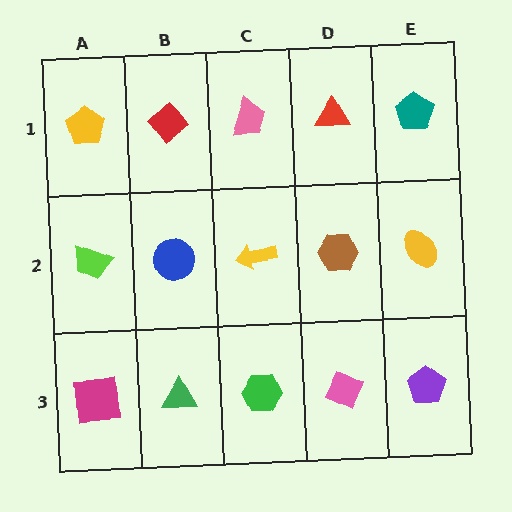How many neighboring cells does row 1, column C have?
3.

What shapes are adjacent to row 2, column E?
A teal pentagon (row 1, column E), a purple pentagon (row 3, column E), a brown hexagon (row 2, column D).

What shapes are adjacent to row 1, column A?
A lime trapezoid (row 2, column A), a red diamond (row 1, column B).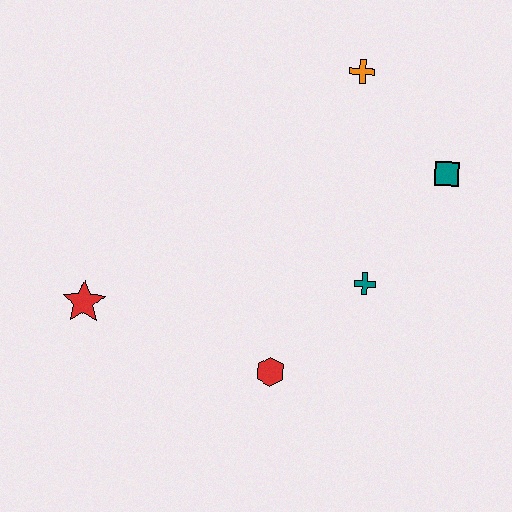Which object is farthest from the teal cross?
The red star is farthest from the teal cross.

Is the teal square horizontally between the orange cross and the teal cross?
No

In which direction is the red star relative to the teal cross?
The red star is to the left of the teal cross.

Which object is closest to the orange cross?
The teal square is closest to the orange cross.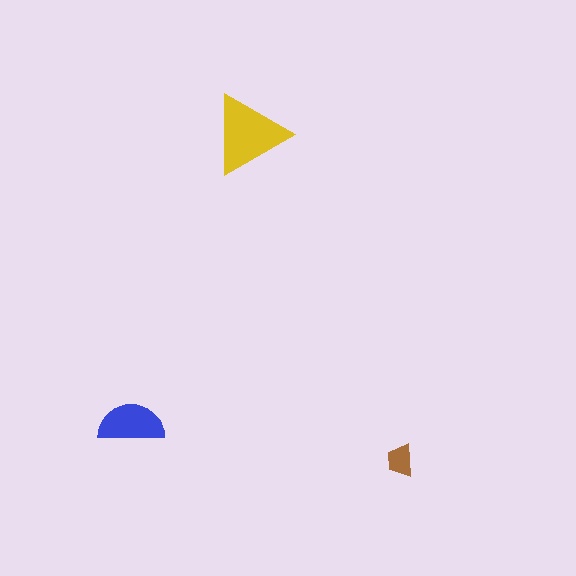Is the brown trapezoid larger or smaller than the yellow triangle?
Smaller.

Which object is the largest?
The yellow triangle.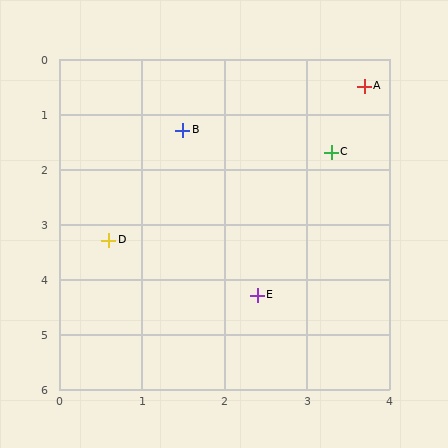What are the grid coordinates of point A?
Point A is at approximately (3.7, 0.5).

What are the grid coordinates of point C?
Point C is at approximately (3.3, 1.7).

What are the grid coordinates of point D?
Point D is at approximately (0.6, 3.3).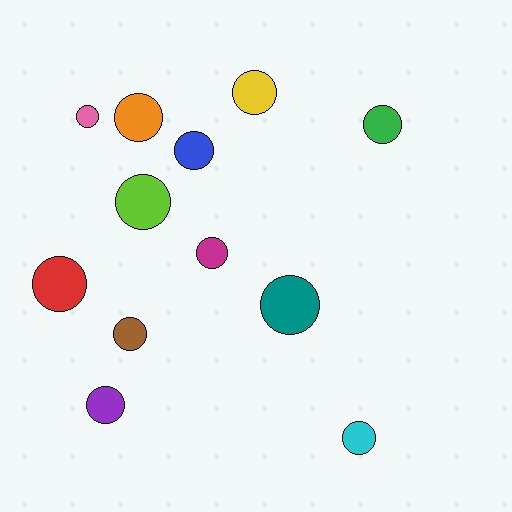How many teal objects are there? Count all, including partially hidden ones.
There is 1 teal object.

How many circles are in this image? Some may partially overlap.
There are 12 circles.